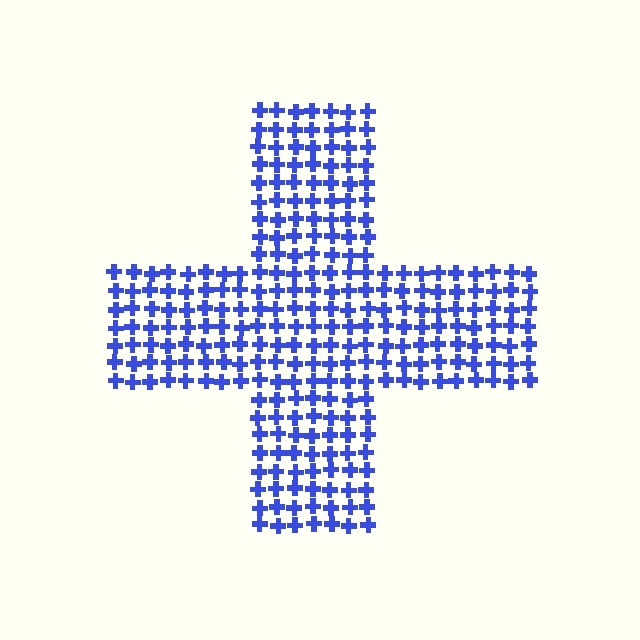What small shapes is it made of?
It is made of small crosses.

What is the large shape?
The large shape is a cross.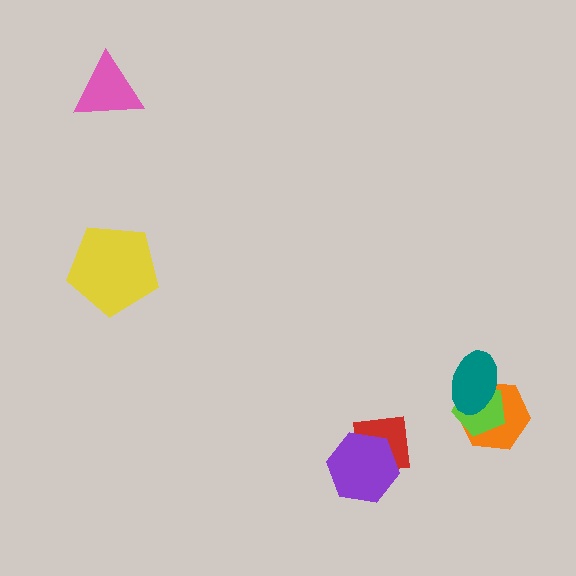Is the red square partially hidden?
Yes, it is partially covered by another shape.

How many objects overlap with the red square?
1 object overlaps with the red square.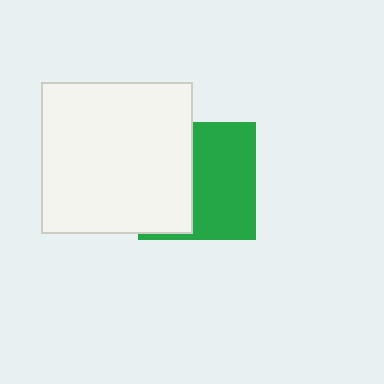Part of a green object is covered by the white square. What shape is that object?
It is a square.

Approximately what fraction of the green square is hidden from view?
Roughly 45% of the green square is hidden behind the white square.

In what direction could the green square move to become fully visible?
The green square could move right. That would shift it out from behind the white square entirely.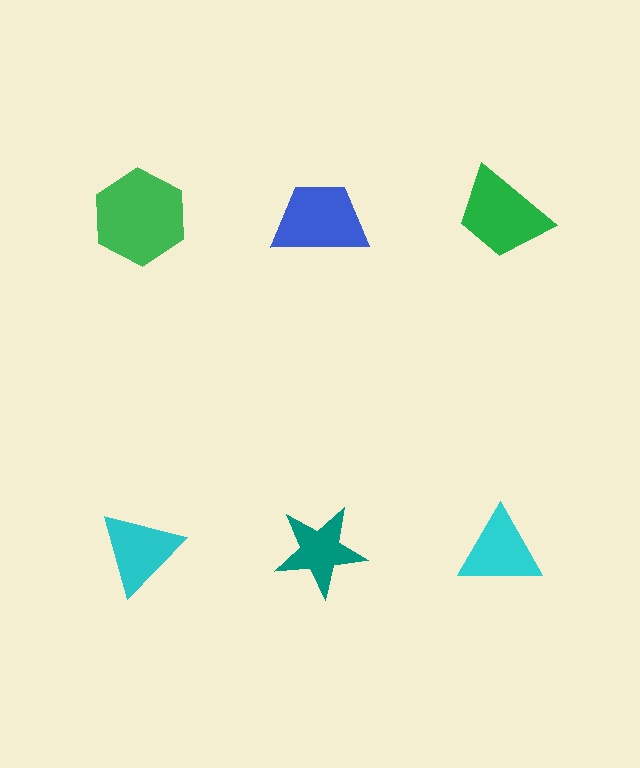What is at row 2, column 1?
A cyan triangle.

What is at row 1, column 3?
A green trapezoid.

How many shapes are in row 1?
3 shapes.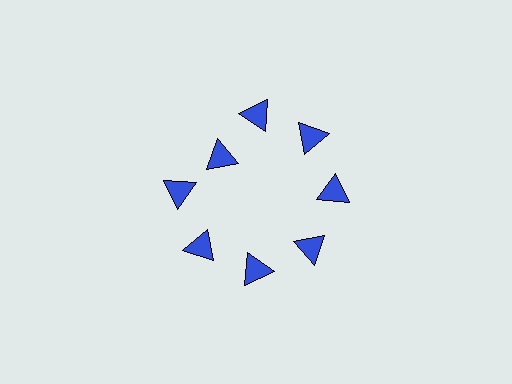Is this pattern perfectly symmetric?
No. The 8 blue triangles are arranged in a ring, but one element near the 10 o'clock position is pulled inward toward the center, breaking the 8-fold rotational symmetry.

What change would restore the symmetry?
The symmetry would be restored by moving it outward, back onto the ring so that all 8 triangles sit at equal angles and equal distance from the center.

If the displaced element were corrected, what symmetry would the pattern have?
It would have 8-fold rotational symmetry — the pattern would map onto itself every 45 degrees.